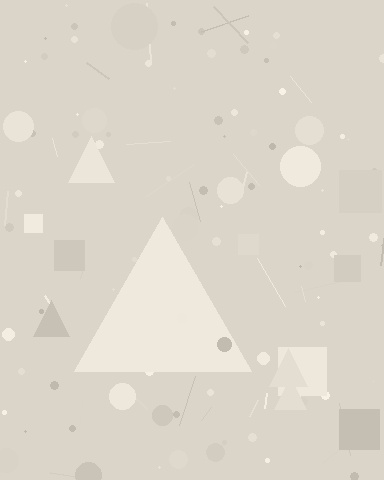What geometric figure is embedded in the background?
A triangle is embedded in the background.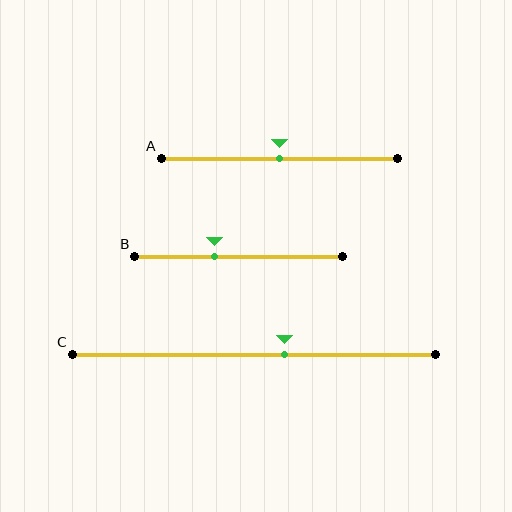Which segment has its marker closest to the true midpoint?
Segment A has its marker closest to the true midpoint.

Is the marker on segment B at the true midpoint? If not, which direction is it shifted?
No, the marker on segment B is shifted to the left by about 12% of the segment length.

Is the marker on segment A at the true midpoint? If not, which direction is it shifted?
Yes, the marker on segment A is at the true midpoint.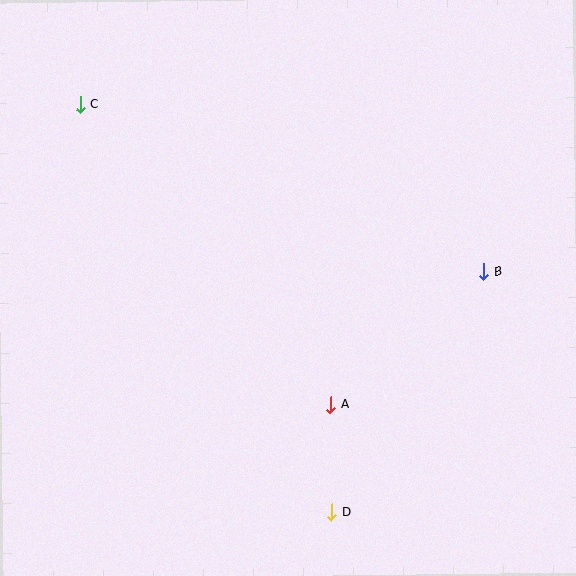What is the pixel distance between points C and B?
The distance between C and B is 437 pixels.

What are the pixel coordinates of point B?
Point B is at (484, 271).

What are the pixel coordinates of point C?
Point C is at (80, 105).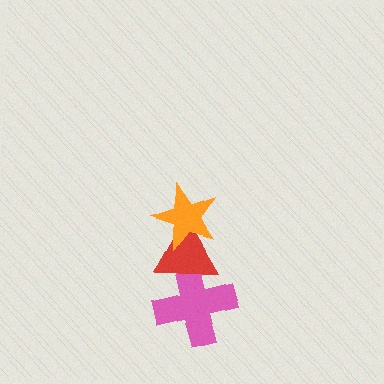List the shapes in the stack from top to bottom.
From top to bottom: the orange star, the red triangle, the pink cross.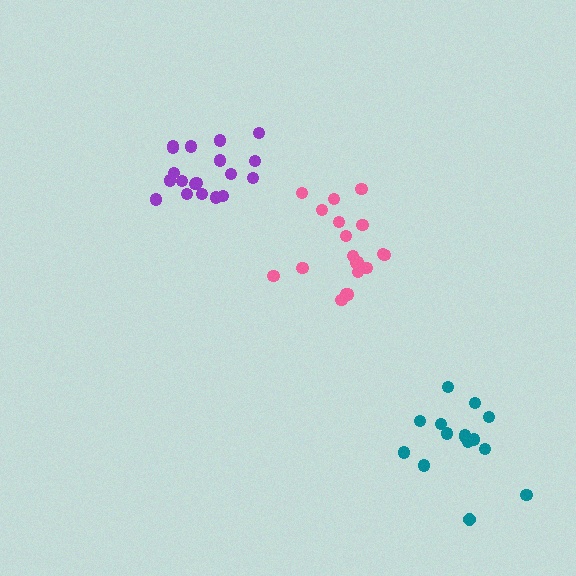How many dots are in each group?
Group 1: 20 dots, Group 2: 19 dots, Group 3: 15 dots (54 total).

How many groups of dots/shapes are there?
There are 3 groups.